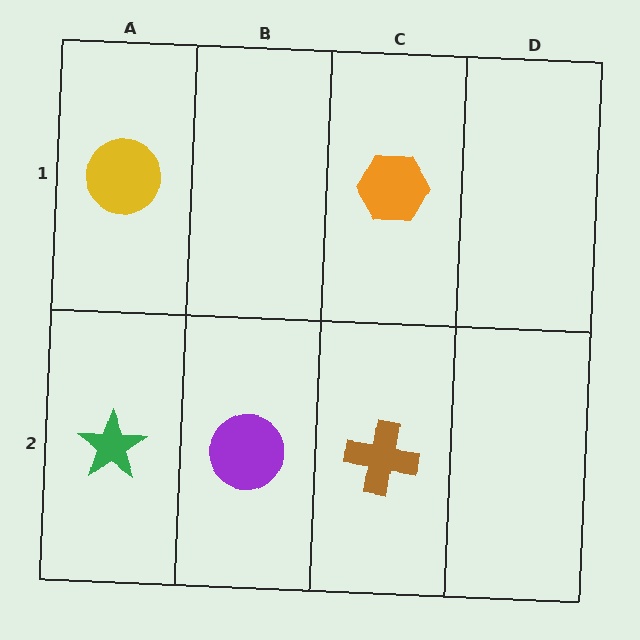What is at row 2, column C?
A brown cross.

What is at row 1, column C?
An orange hexagon.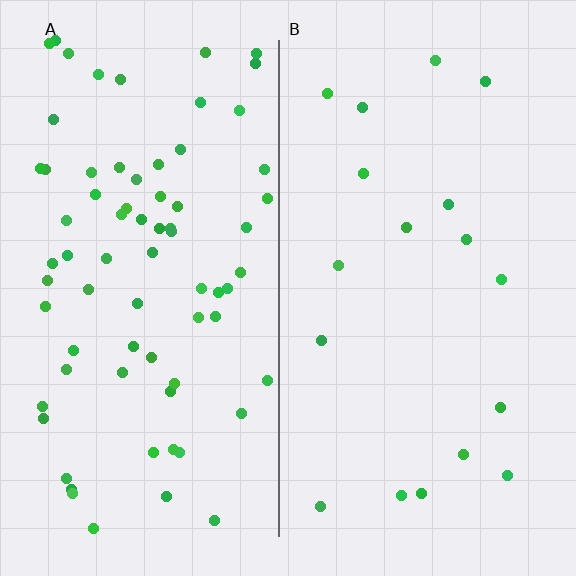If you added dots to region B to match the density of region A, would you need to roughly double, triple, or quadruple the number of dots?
Approximately quadruple.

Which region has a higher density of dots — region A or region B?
A (the left).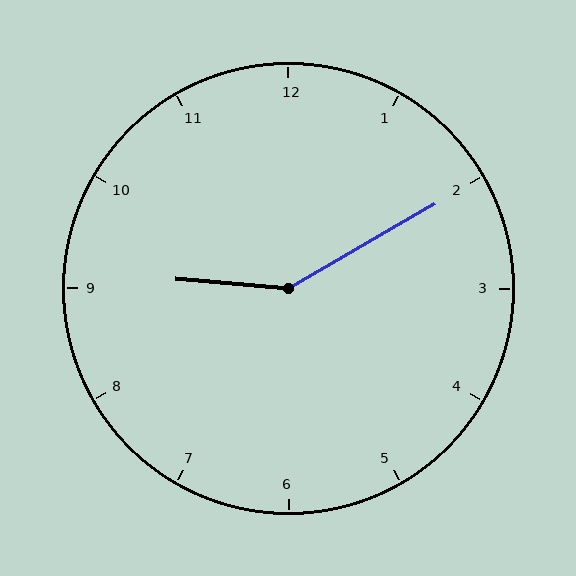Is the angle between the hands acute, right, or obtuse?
It is obtuse.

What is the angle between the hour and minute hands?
Approximately 145 degrees.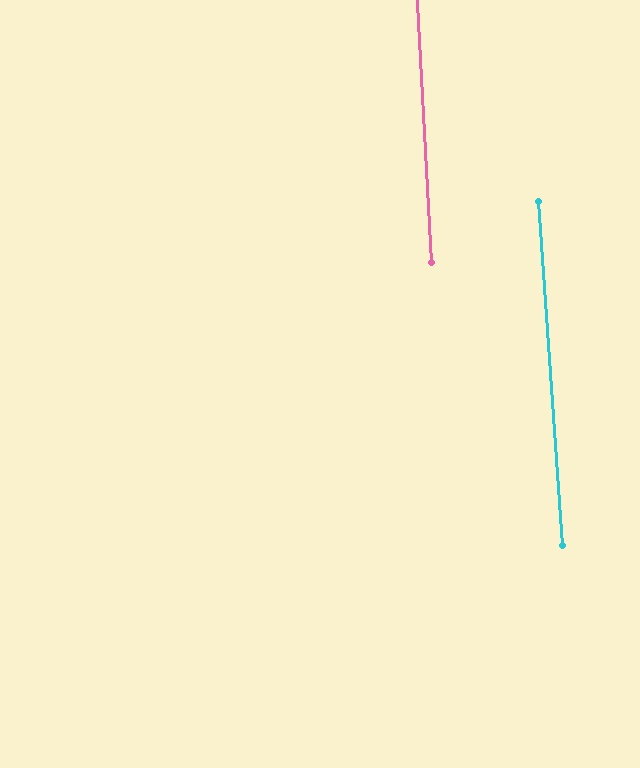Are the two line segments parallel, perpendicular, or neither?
Parallel — their directions differ by only 0.9°.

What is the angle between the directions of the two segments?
Approximately 1 degree.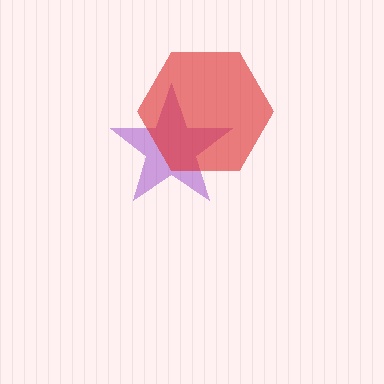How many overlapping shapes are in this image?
There are 2 overlapping shapes in the image.